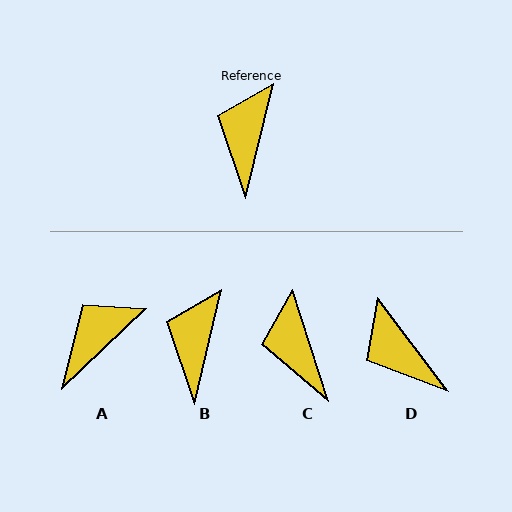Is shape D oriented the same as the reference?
No, it is off by about 51 degrees.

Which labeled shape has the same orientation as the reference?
B.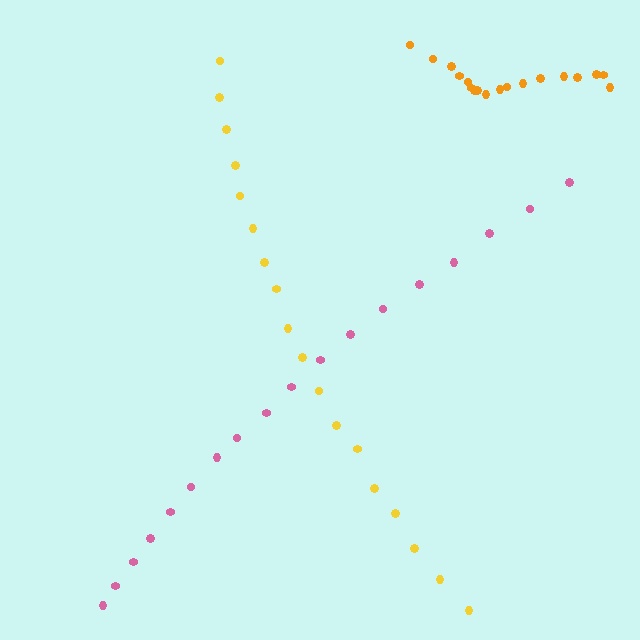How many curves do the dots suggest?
There are 3 distinct paths.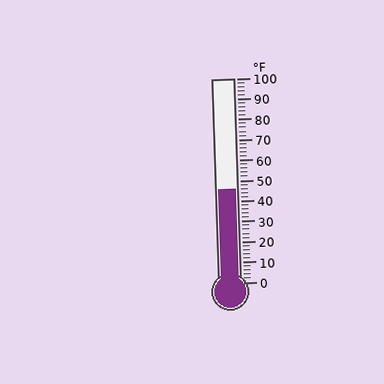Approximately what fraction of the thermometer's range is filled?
The thermometer is filled to approximately 45% of its range.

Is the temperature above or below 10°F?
The temperature is above 10°F.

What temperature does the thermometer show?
The thermometer shows approximately 46°F.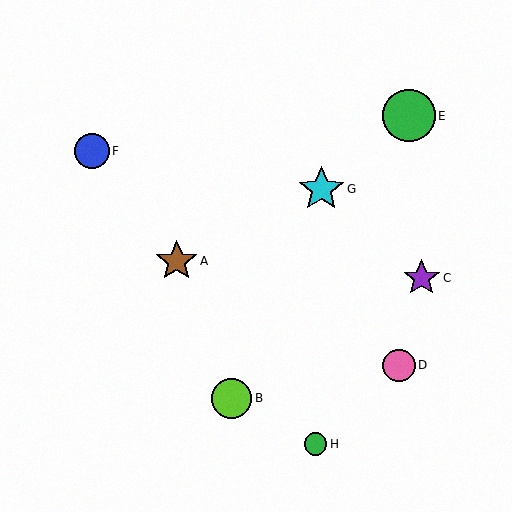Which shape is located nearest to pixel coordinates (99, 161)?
The blue circle (labeled F) at (92, 151) is nearest to that location.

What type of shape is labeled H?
Shape H is a green circle.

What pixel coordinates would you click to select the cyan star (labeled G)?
Click at (321, 189) to select the cyan star G.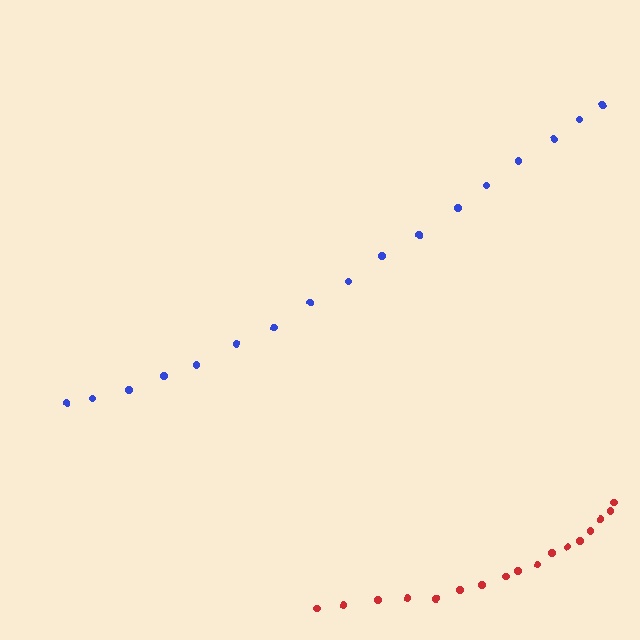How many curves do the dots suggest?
There are 2 distinct paths.